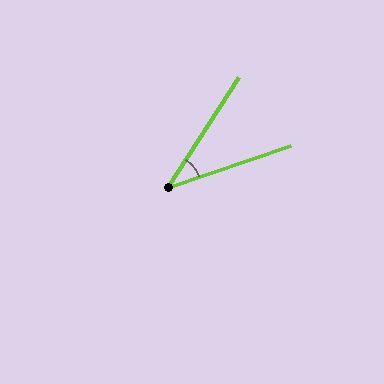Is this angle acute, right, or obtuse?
It is acute.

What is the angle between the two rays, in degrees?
Approximately 38 degrees.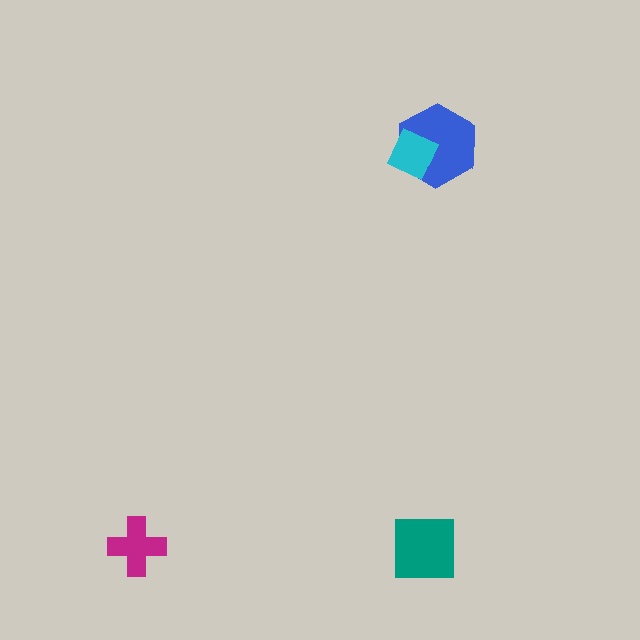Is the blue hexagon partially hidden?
Yes, it is partially covered by another shape.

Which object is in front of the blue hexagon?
The cyan diamond is in front of the blue hexagon.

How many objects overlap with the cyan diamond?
1 object overlaps with the cyan diamond.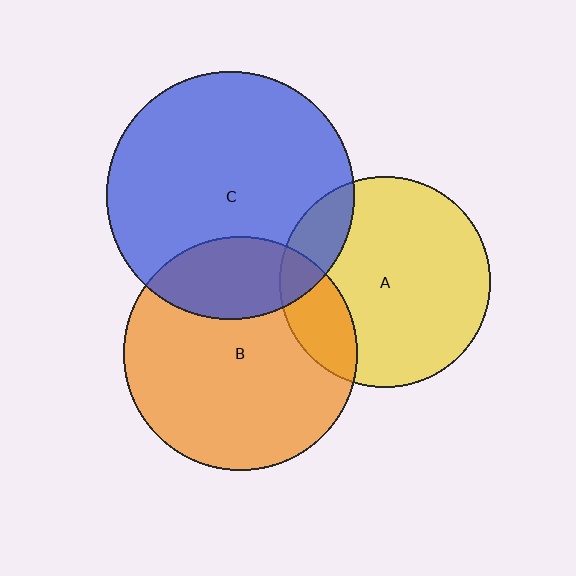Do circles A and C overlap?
Yes.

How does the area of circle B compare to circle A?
Approximately 1.2 times.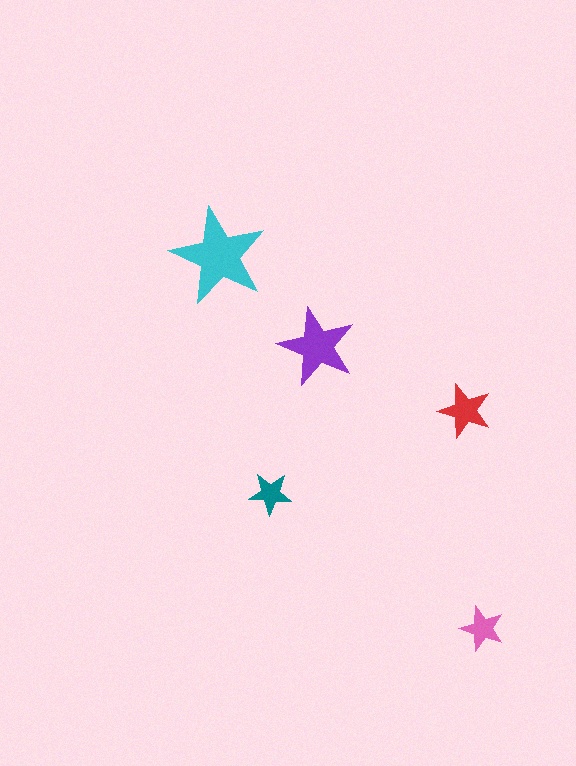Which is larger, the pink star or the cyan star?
The cyan one.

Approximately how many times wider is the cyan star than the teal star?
About 2 times wider.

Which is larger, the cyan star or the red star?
The cyan one.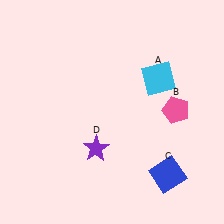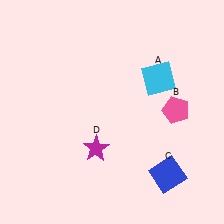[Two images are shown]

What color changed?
The star (D) changed from purple in Image 1 to magenta in Image 2.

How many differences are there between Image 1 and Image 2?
There is 1 difference between the two images.